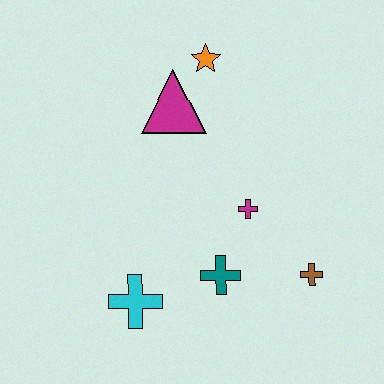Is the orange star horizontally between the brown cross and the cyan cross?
Yes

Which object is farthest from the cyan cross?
The orange star is farthest from the cyan cross.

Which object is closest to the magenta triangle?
The orange star is closest to the magenta triangle.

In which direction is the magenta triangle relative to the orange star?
The magenta triangle is below the orange star.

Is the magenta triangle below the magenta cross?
No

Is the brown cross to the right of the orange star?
Yes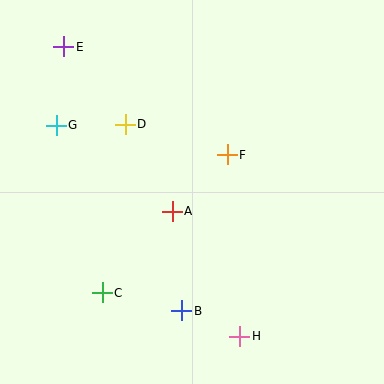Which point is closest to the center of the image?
Point A at (172, 211) is closest to the center.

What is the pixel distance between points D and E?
The distance between D and E is 99 pixels.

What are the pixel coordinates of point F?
Point F is at (227, 155).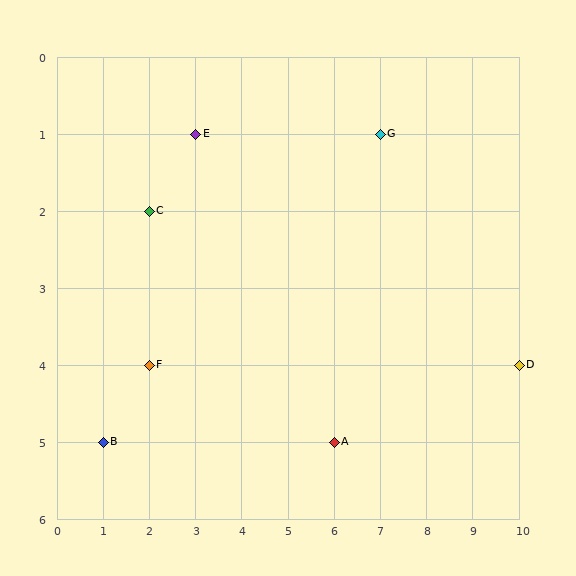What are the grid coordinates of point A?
Point A is at grid coordinates (6, 5).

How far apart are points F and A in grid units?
Points F and A are 4 columns and 1 row apart (about 4.1 grid units diagonally).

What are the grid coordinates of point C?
Point C is at grid coordinates (2, 2).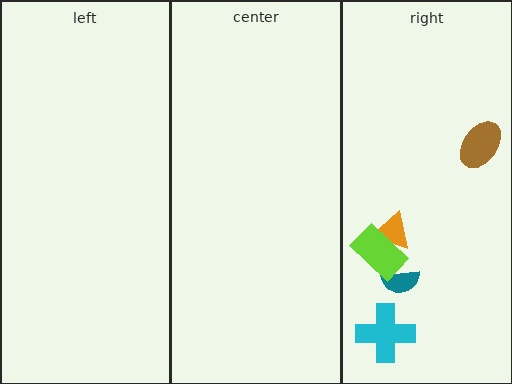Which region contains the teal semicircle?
The right region.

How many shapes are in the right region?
5.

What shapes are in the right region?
The cyan cross, the teal semicircle, the orange triangle, the lime rectangle, the brown ellipse.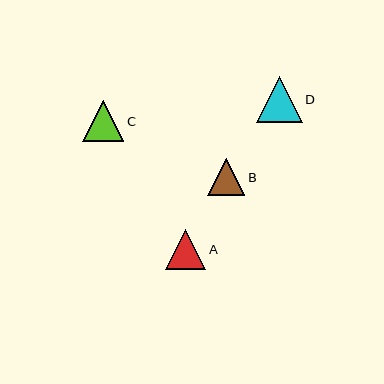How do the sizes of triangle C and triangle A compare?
Triangle C and triangle A are approximately the same size.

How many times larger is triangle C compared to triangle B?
Triangle C is approximately 1.1 times the size of triangle B.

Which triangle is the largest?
Triangle D is the largest with a size of approximately 46 pixels.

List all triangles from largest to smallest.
From largest to smallest: D, C, A, B.